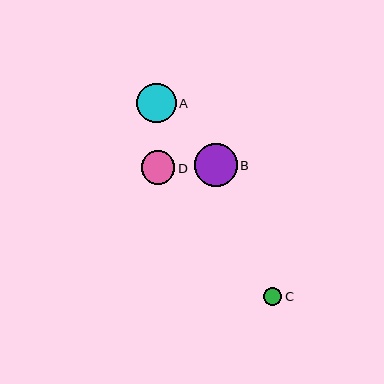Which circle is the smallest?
Circle C is the smallest with a size of approximately 19 pixels.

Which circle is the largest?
Circle B is the largest with a size of approximately 43 pixels.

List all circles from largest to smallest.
From largest to smallest: B, A, D, C.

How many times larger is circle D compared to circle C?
Circle D is approximately 1.8 times the size of circle C.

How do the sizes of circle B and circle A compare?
Circle B and circle A are approximately the same size.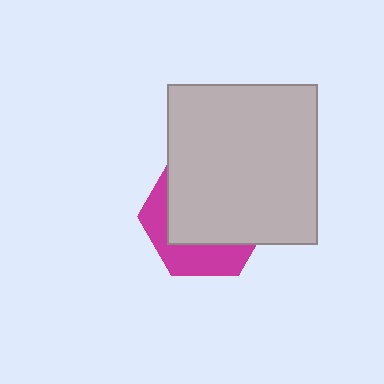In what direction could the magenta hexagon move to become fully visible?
The magenta hexagon could move down. That would shift it out from behind the light gray rectangle entirely.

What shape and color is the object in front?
The object in front is a light gray rectangle.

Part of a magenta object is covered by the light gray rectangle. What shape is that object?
It is a hexagon.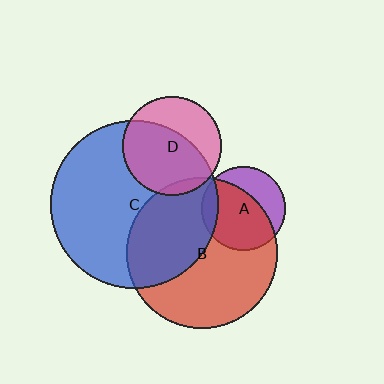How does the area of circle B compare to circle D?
Approximately 2.4 times.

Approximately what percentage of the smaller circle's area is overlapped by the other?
Approximately 65%.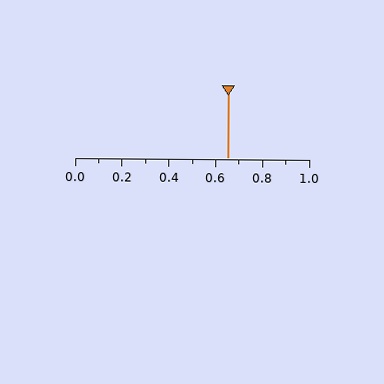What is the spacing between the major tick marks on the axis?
The major ticks are spaced 0.2 apart.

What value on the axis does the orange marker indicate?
The marker indicates approximately 0.65.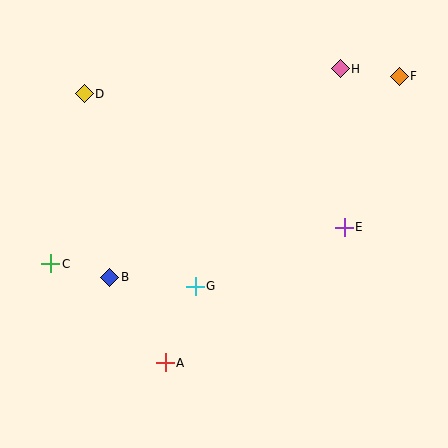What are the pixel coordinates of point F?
Point F is at (399, 76).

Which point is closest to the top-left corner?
Point D is closest to the top-left corner.